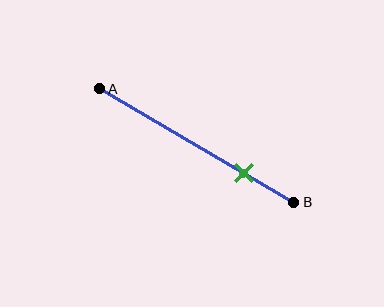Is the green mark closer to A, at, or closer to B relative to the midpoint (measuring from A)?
The green mark is closer to point B than the midpoint of segment AB.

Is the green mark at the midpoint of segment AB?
No, the mark is at about 75% from A, not at the 50% midpoint.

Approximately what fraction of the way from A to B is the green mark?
The green mark is approximately 75% of the way from A to B.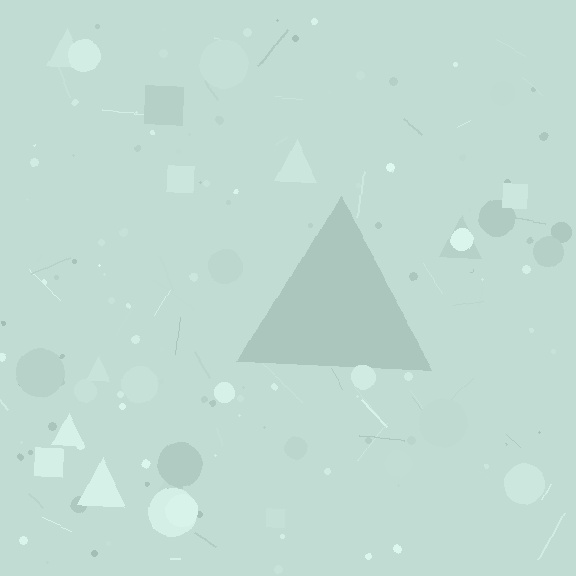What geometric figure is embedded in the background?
A triangle is embedded in the background.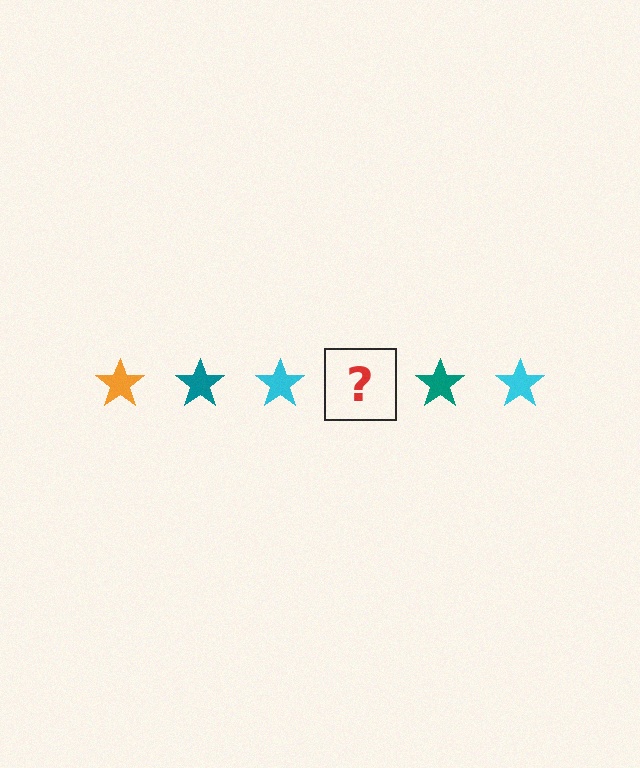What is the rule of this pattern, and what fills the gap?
The rule is that the pattern cycles through orange, teal, cyan stars. The gap should be filled with an orange star.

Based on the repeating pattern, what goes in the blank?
The blank should be an orange star.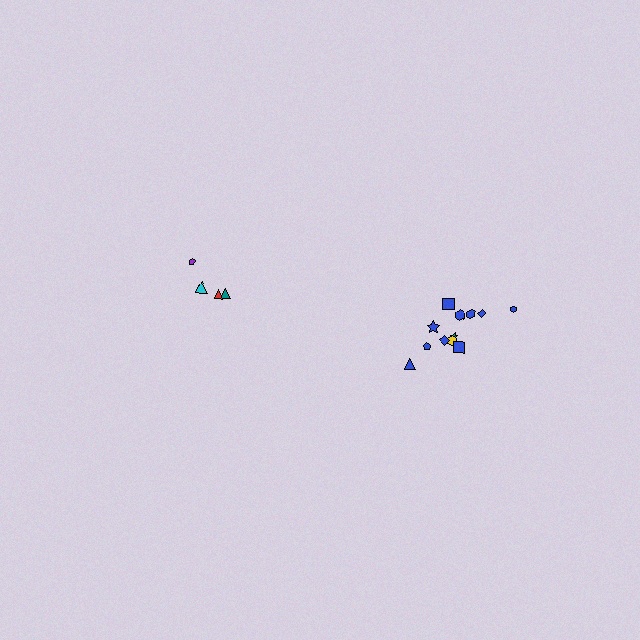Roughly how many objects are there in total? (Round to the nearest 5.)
Roughly 15 objects in total.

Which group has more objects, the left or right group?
The right group.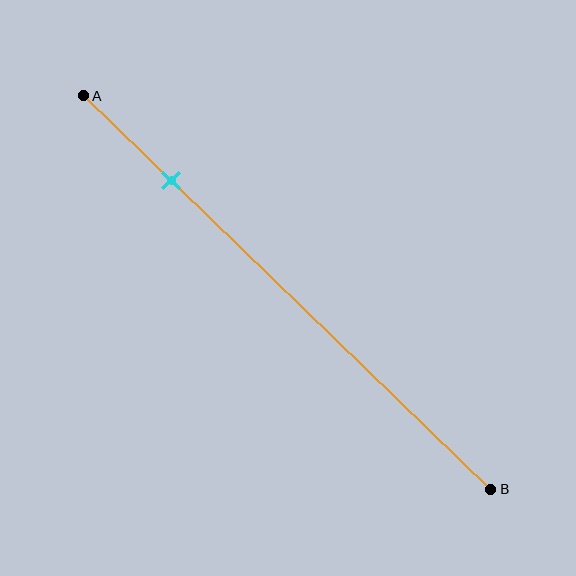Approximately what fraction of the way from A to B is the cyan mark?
The cyan mark is approximately 20% of the way from A to B.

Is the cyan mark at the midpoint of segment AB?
No, the mark is at about 20% from A, not at the 50% midpoint.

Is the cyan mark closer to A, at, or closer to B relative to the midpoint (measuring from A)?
The cyan mark is closer to point A than the midpoint of segment AB.